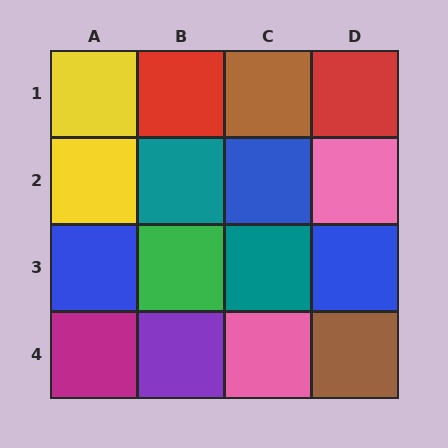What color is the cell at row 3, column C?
Teal.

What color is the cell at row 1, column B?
Red.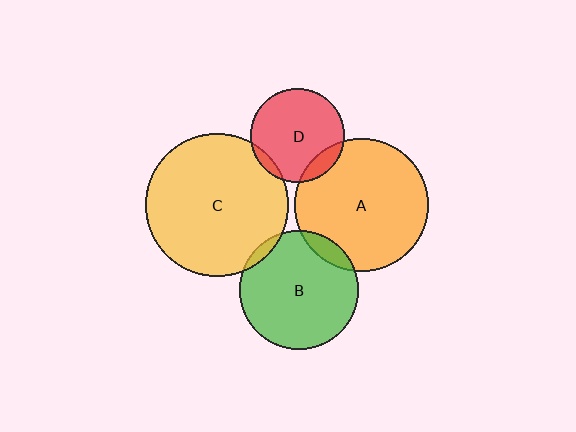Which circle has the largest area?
Circle C (yellow).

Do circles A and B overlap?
Yes.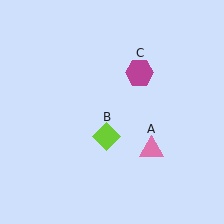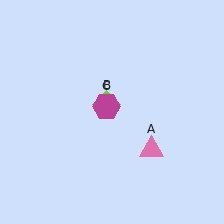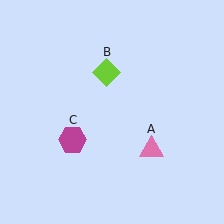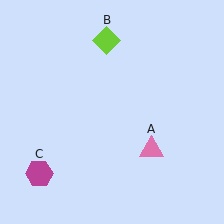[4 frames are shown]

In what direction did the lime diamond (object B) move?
The lime diamond (object B) moved up.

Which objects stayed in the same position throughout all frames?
Pink triangle (object A) remained stationary.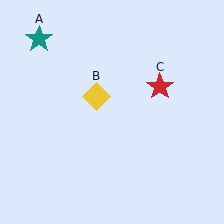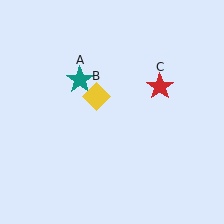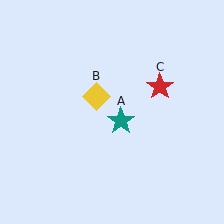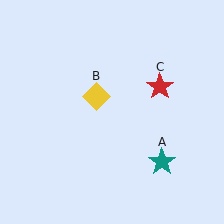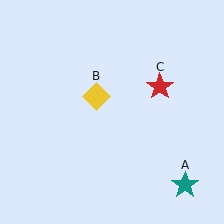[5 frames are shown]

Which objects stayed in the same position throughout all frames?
Yellow diamond (object B) and red star (object C) remained stationary.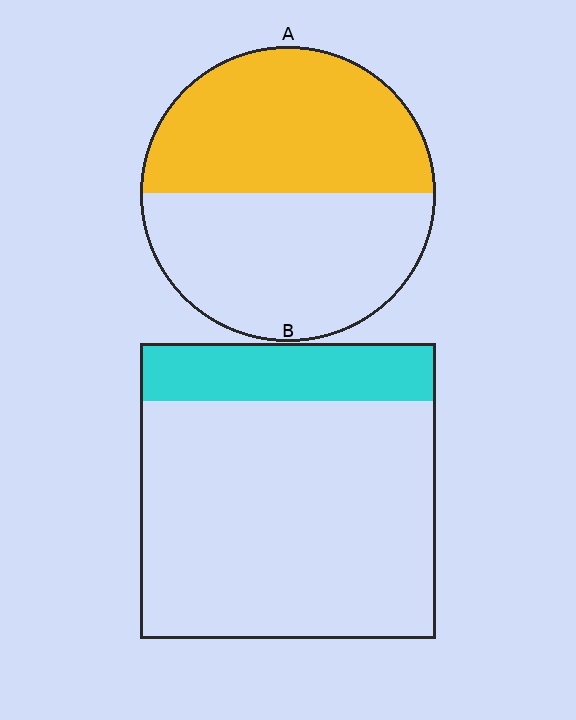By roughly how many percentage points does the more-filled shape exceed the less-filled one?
By roughly 30 percentage points (A over B).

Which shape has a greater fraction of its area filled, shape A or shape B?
Shape A.